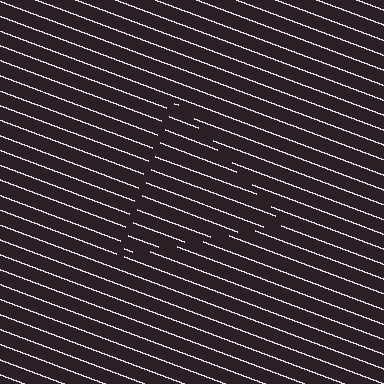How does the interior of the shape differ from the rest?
The interior of the shape contains the same grating, shifted by half a period — the contour is defined by the phase discontinuity where line-ends from the inner and outer gratings abut.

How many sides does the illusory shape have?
3 sides — the line-ends trace a triangle.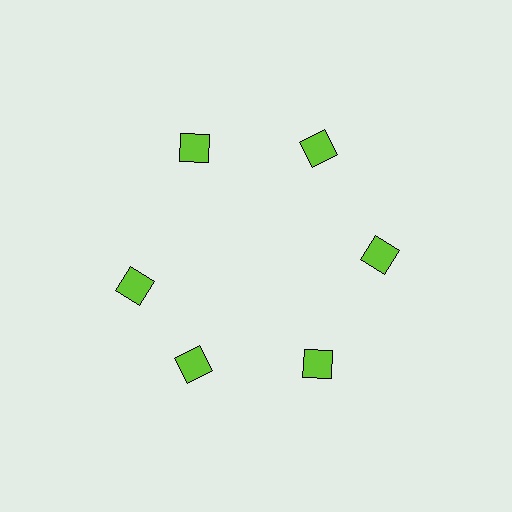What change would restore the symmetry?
The symmetry would be restored by rotating it back into even spacing with its neighbors so that all 6 squares sit at equal angles and equal distance from the center.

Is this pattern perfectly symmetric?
No. The 6 lime squares are arranged in a ring, but one element near the 9 o'clock position is rotated out of alignment along the ring, breaking the 6-fold rotational symmetry.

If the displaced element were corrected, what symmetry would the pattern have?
It would have 6-fold rotational symmetry — the pattern would map onto itself every 60 degrees.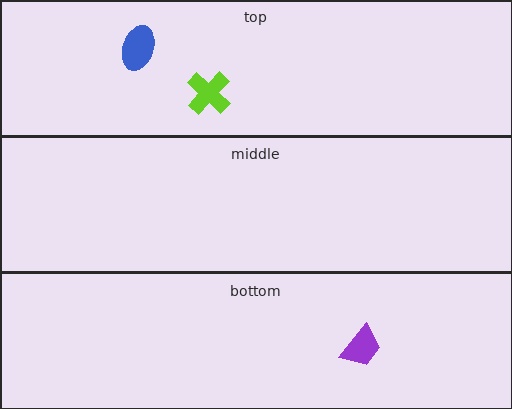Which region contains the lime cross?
The top region.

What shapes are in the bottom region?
The purple trapezoid.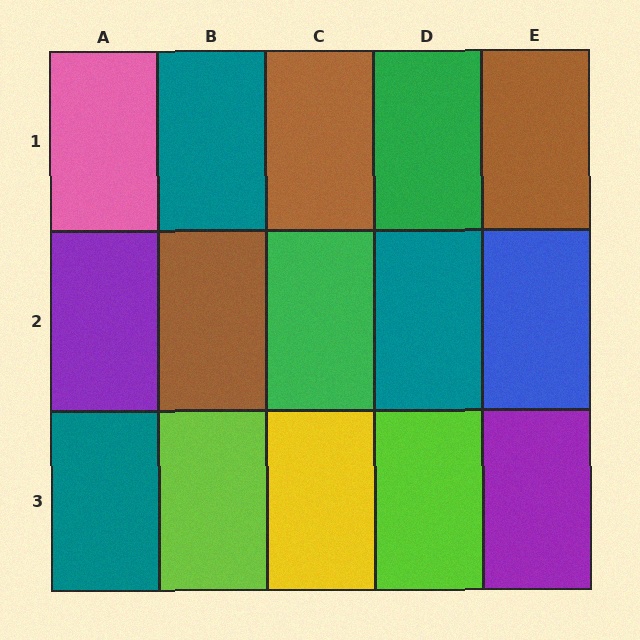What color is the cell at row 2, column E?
Blue.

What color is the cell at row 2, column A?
Purple.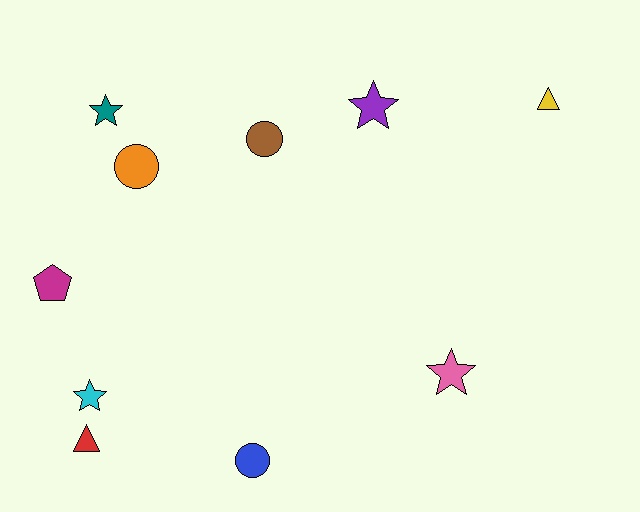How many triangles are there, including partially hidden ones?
There are 2 triangles.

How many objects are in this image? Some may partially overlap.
There are 10 objects.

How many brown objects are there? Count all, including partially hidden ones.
There is 1 brown object.